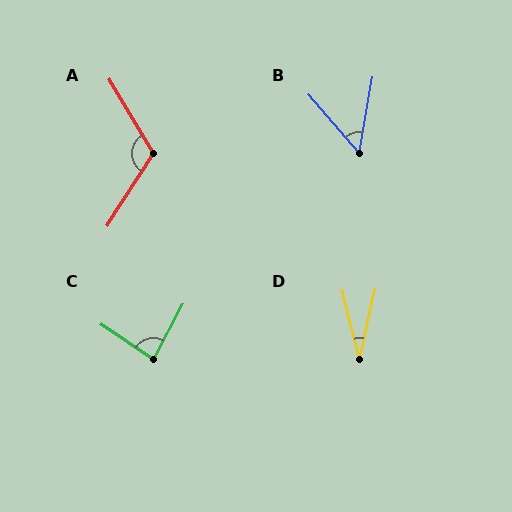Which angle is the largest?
A, at approximately 116 degrees.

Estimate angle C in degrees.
Approximately 84 degrees.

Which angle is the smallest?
D, at approximately 26 degrees.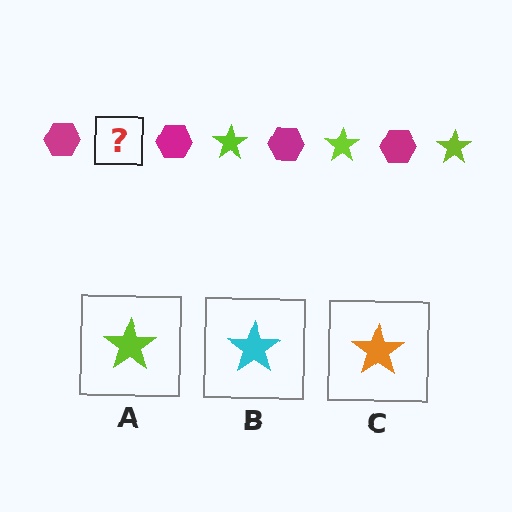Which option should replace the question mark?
Option A.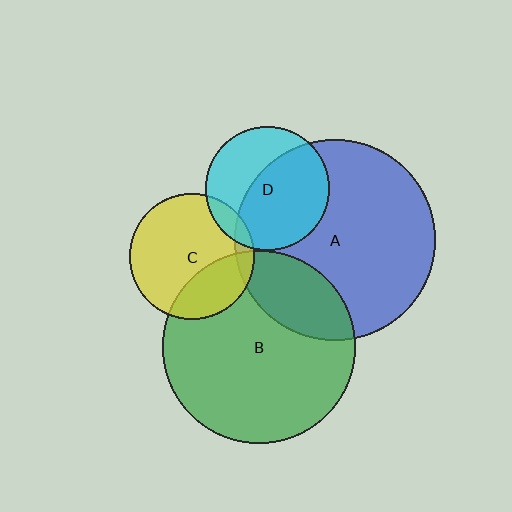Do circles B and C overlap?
Yes.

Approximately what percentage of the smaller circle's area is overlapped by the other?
Approximately 30%.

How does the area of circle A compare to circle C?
Approximately 2.6 times.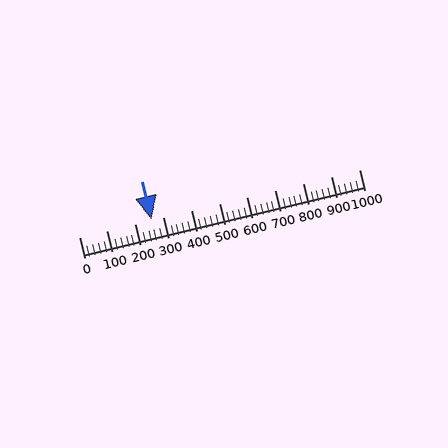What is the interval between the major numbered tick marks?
The major tick marks are spaced 100 units apart.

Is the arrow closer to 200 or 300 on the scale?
The arrow is closer to 300.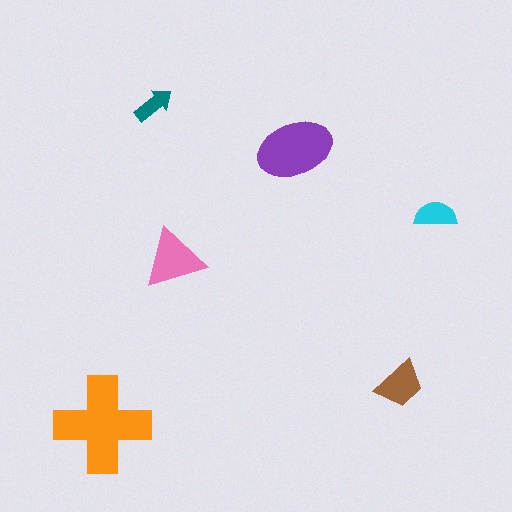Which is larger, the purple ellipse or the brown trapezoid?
The purple ellipse.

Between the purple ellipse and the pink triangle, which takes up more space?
The purple ellipse.